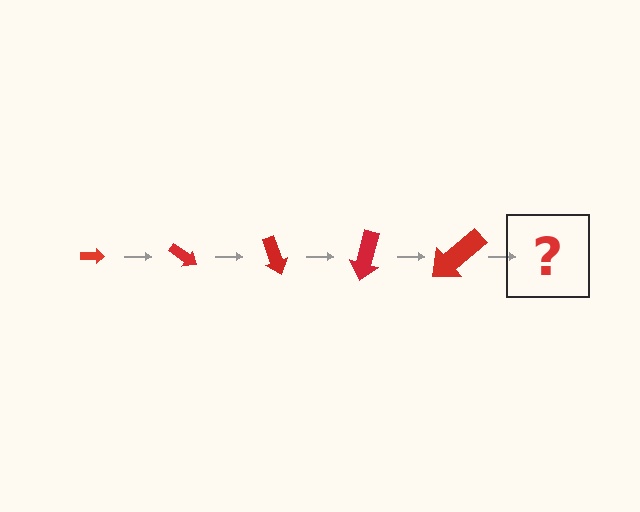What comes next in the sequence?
The next element should be an arrow, larger than the previous one and rotated 175 degrees from the start.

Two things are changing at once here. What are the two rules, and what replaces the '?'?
The two rules are that the arrow grows larger each step and it rotates 35 degrees each step. The '?' should be an arrow, larger than the previous one and rotated 175 degrees from the start.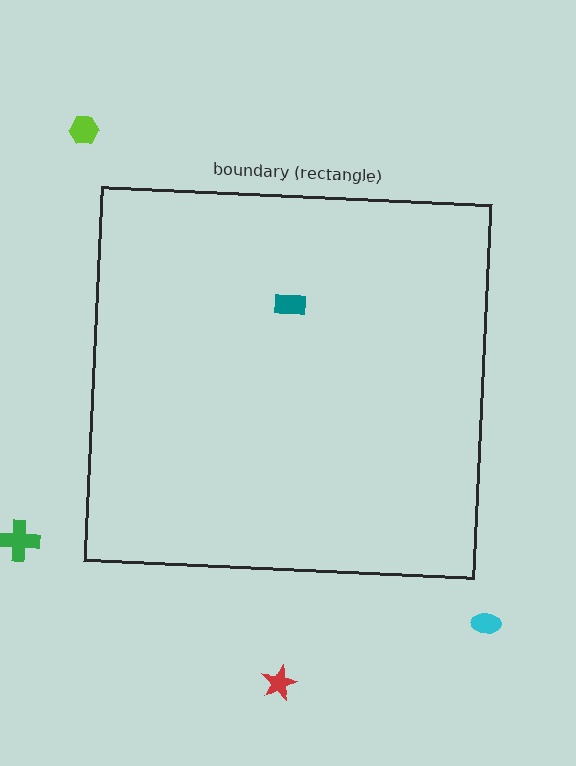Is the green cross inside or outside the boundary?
Outside.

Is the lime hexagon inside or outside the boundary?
Outside.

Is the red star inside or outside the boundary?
Outside.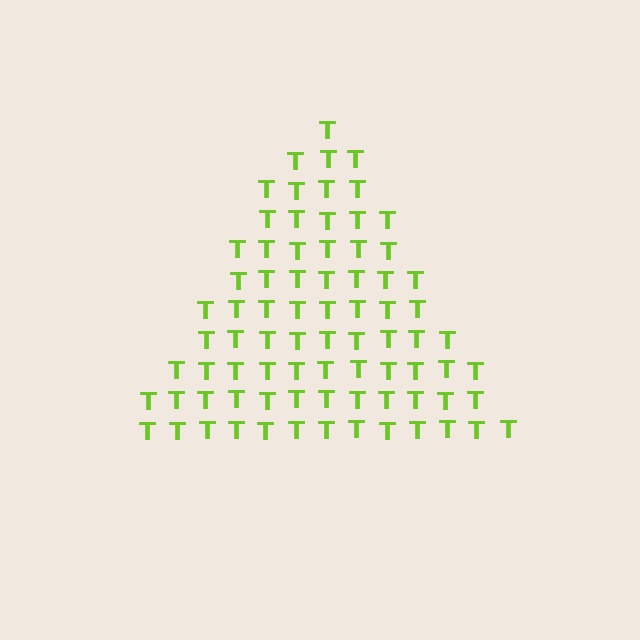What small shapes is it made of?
It is made of small letter T's.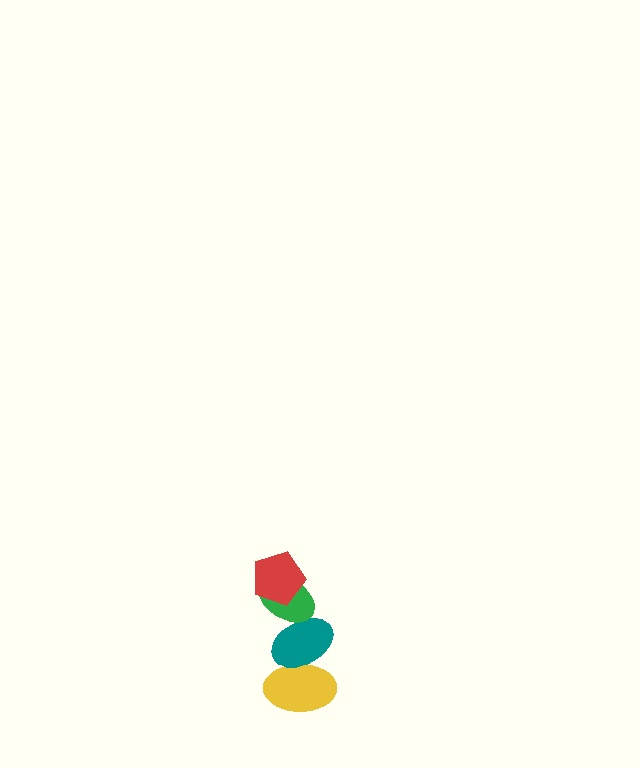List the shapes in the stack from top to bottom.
From top to bottom: the red pentagon, the green ellipse, the teal ellipse, the yellow ellipse.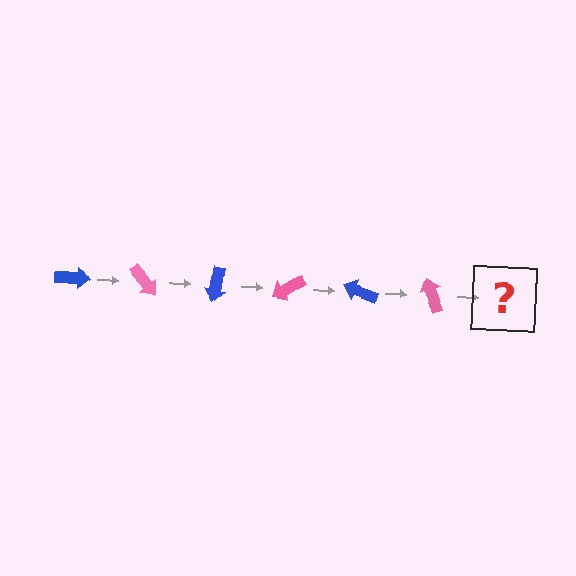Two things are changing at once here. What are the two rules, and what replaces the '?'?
The two rules are that it rotates 50 degrees each step and the color cycles through blue and pink. The '?' should be a blue arrow, rotated 300 degrees from the start.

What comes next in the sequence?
The next element should be a blue arrow, rotated 300 degrees from the start.